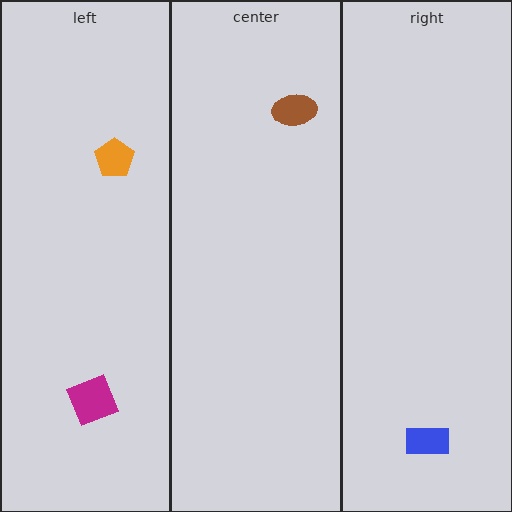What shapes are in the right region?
The blue rectangle.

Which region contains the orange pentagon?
The left region.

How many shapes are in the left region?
2.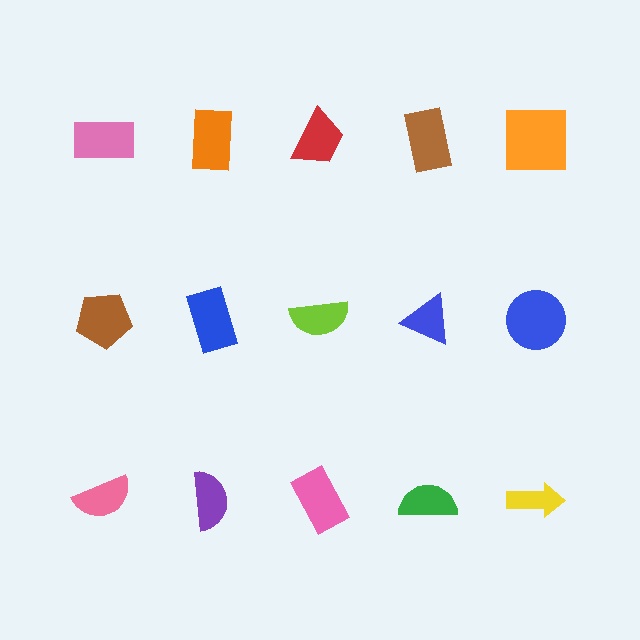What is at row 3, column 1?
A pink semicircle.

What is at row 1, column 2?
An orange rectangle.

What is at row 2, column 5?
A blue circle.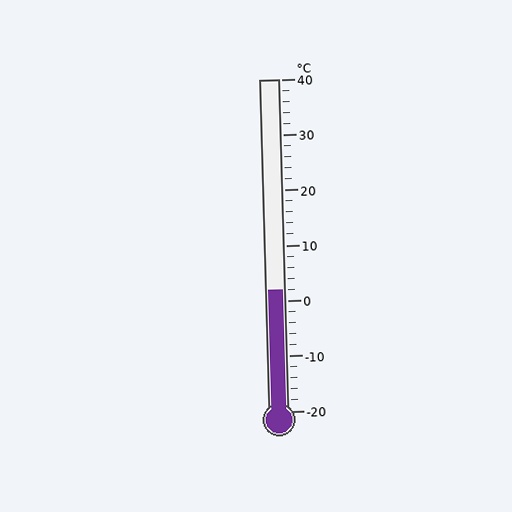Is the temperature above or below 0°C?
The temperature is above 0°C.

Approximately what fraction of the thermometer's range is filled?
The thermometer is filled to approximately 35% of its range.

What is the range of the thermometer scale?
The thermometer scale ranges from -20°C to 40°C.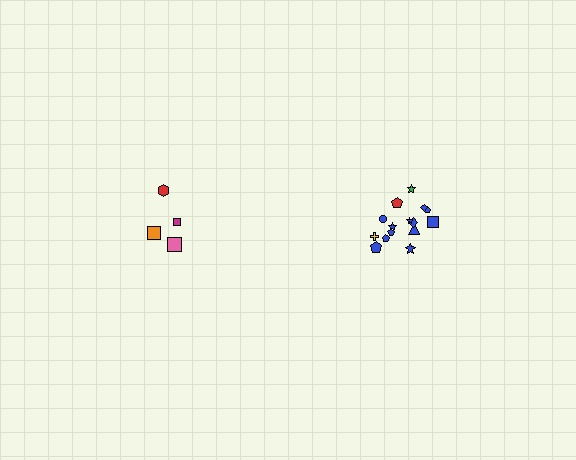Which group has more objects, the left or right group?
The right group.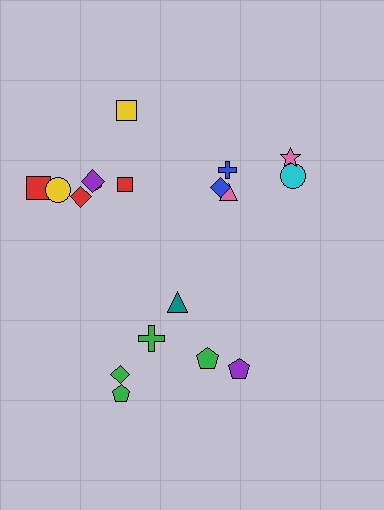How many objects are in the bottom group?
There are 6 objects.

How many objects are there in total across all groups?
There are 18 objects.